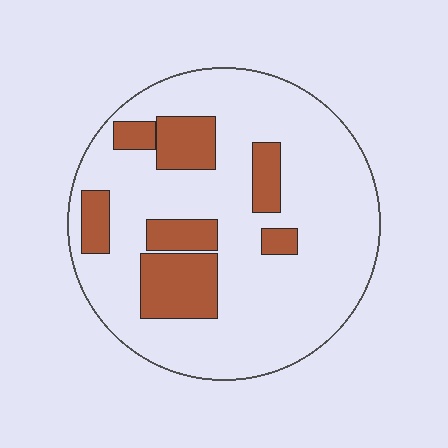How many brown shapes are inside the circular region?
7.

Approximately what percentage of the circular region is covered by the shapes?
Approximately 20%.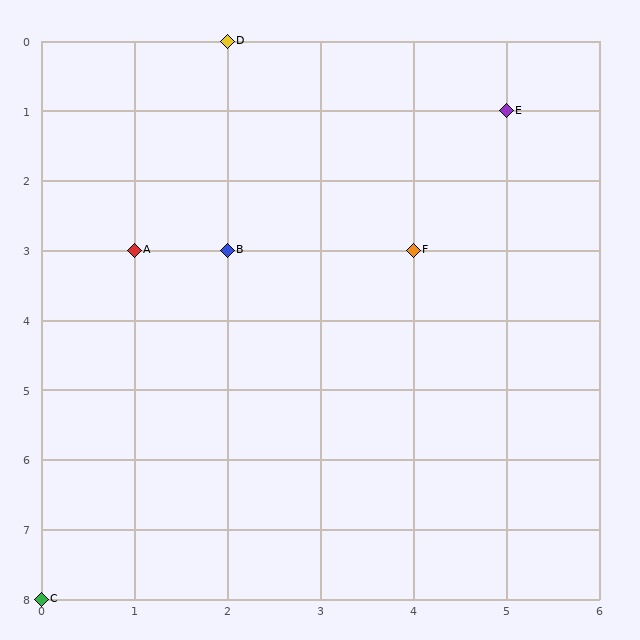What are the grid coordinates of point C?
Point C is at grid coordinates (0, 8).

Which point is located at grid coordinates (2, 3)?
Point B is at (2, 3).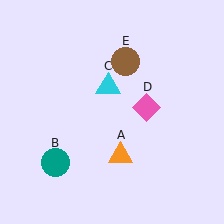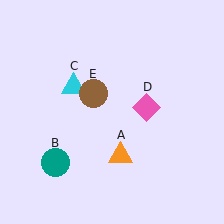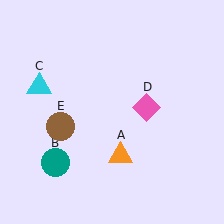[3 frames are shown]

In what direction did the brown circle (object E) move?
The brown circle (object E) moved down and to the left.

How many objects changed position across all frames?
2 objects changed position: cyan triangle (object C), brown circle (object E).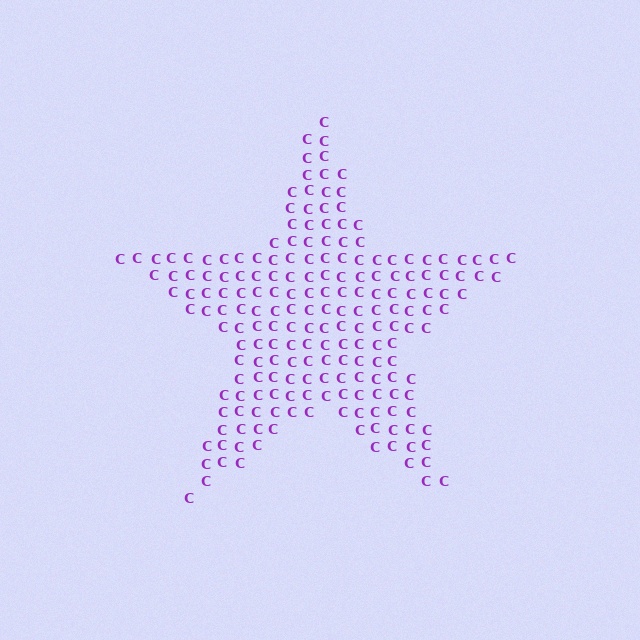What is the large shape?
The large shape is a star.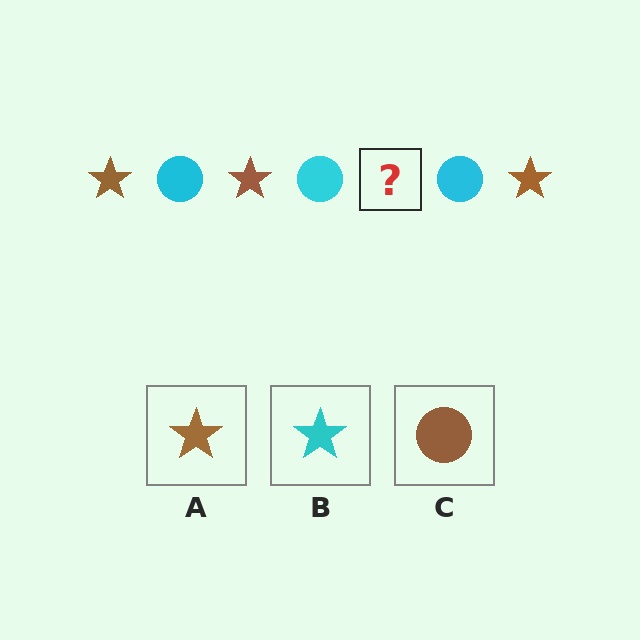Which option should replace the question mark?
Option A.